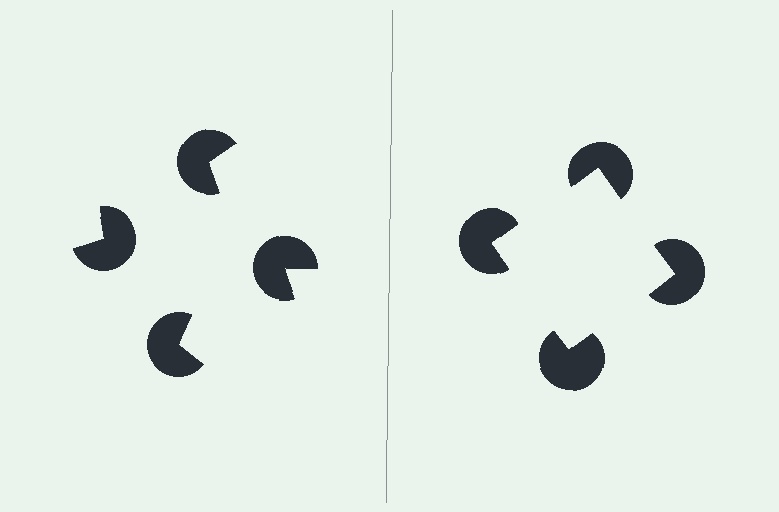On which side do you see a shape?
An illusory square appears on the right side. On the left side the wedge cuts are rotated, so no coherent shape forms.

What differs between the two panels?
The pac-man discs are positioned identically on both sides; only the wedge orientations differ. On the right they align to a square; on the left they are misaligned.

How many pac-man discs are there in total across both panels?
8 — 4 on each side.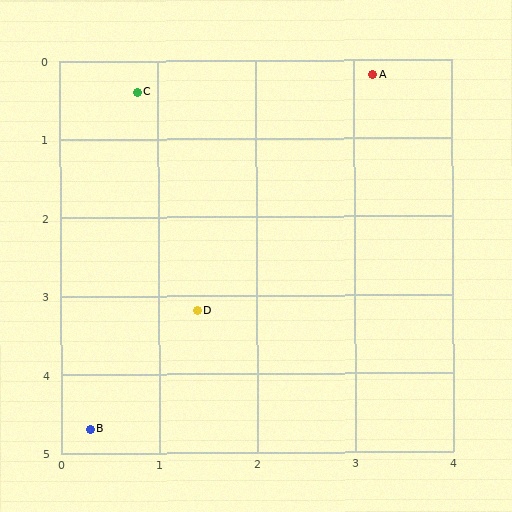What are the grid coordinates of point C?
Point C is at approximately (0.8, 0.4).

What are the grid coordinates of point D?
Point D is at approximately (1.4, 3.2).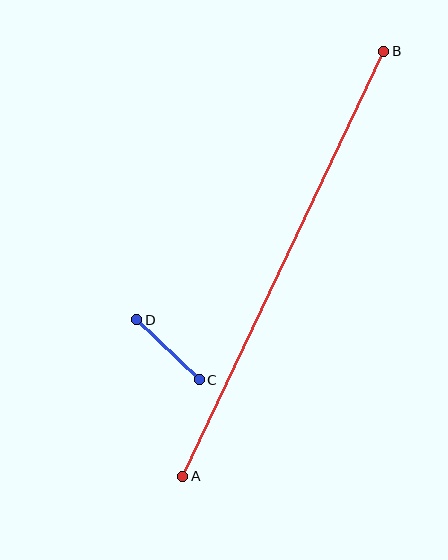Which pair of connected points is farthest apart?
Points A and B are farthest apart.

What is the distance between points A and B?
The distance is approximately 470 pixels.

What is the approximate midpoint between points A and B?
The midpoint is at approximately (283, 264) pixels.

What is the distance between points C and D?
The distance is approximately 87 pixels.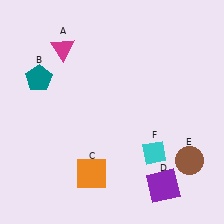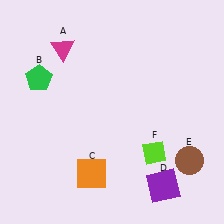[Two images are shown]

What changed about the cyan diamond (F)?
In Image 1, F is cyan. In Image 2, it changed to lime.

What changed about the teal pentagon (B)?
In Image 1, B is teal. In Image 2, it changed to green.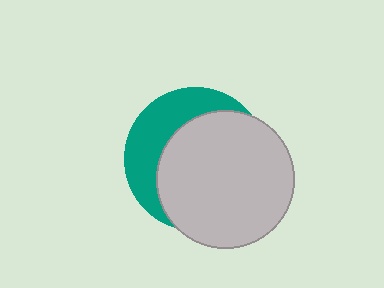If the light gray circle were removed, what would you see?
You would see the complete teal circle.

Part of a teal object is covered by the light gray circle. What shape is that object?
It is a circle.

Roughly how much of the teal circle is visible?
A small part of it is visible (roughly 34%).